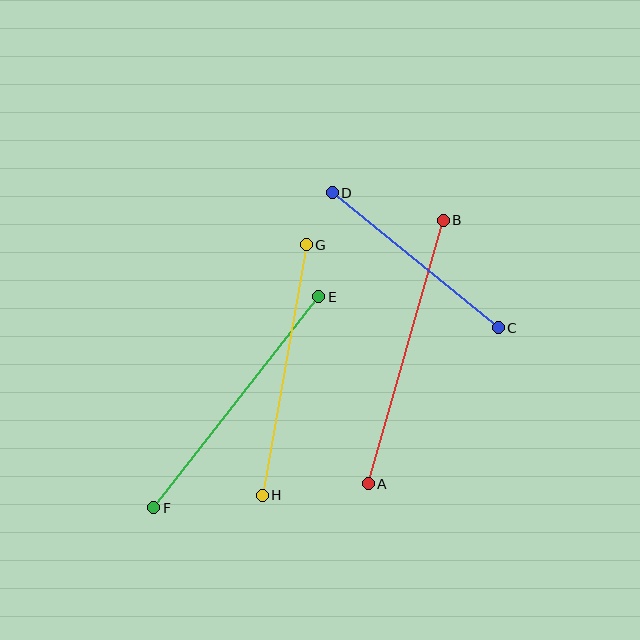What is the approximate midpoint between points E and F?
The midpoint is at approximately (236, 402) pixels.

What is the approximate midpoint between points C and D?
The midpoint is at approximately (415, 260) pixels.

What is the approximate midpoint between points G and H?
The midpoint is at approximately (284, 370) pixels.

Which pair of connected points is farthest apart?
Points A and B are farthest apart.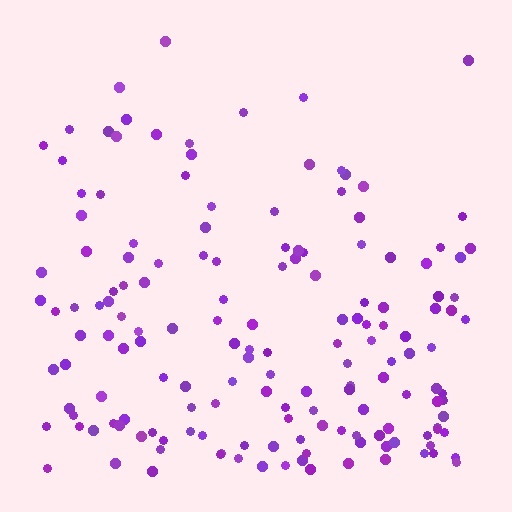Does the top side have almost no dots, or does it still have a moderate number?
Still a moderate number, just noticeably fewer than the bottom.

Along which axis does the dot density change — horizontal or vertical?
Vertical.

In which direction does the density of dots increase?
From top to bottom, with the bottom side densest.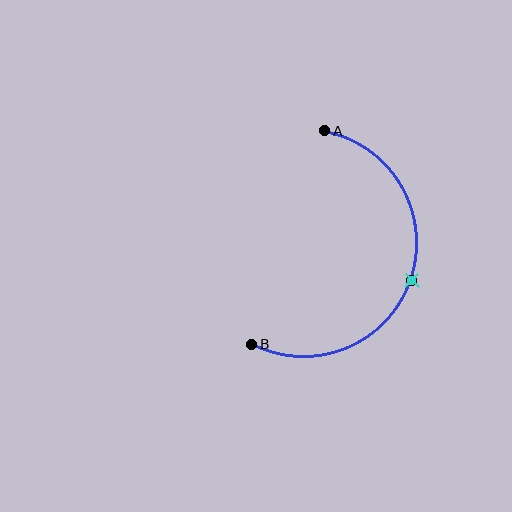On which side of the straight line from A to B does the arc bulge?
The arc bulges to the right of the straight line connecting A and B.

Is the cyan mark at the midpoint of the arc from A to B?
Yes. The cyan mark lies on the arc at equal arc-length from both A and B — it is the arc midpoint.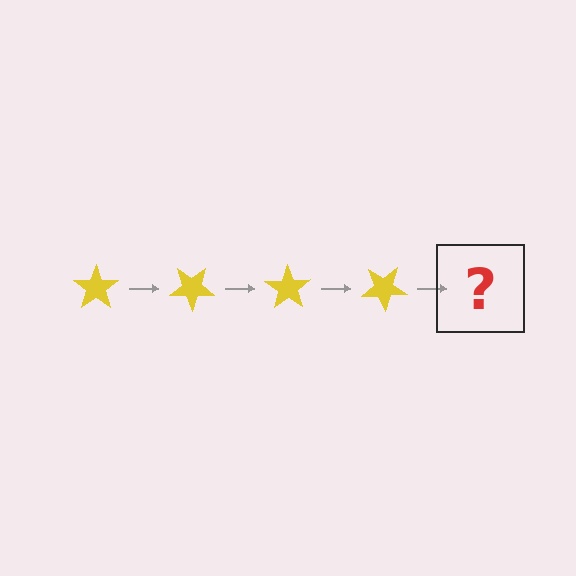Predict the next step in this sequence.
The next step is a yellow star rotated 140 degrees.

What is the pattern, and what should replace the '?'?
The pattern is that the star rotates 35 degrees each step. The '?' should be a yellow star rotated 140 degrees.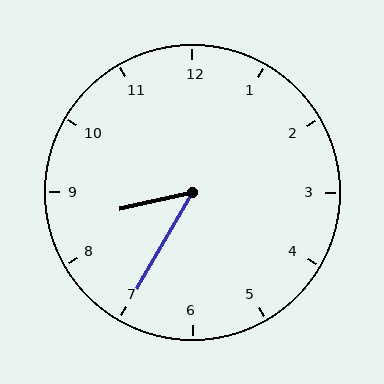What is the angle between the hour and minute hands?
Approximately 48 degrees.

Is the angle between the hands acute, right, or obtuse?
It is acute.